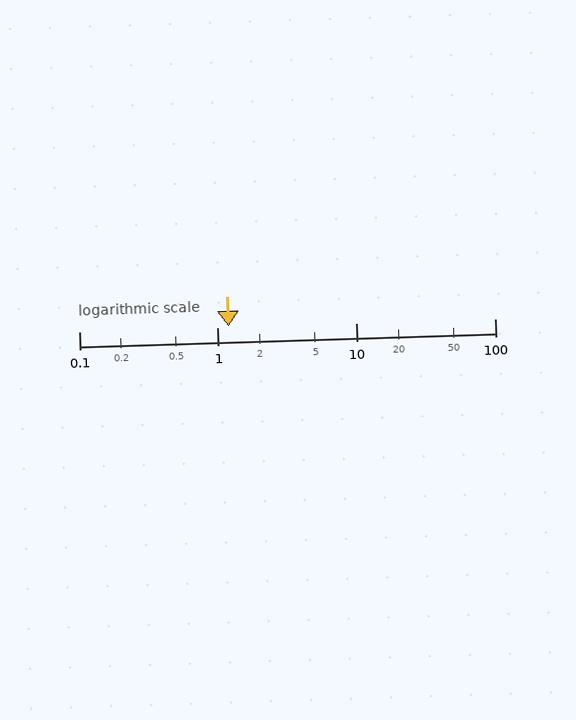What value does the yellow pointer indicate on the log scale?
The pointer indicates approximately 1.2.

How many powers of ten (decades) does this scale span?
The scale spans 3 decades, from 0.1 to 100.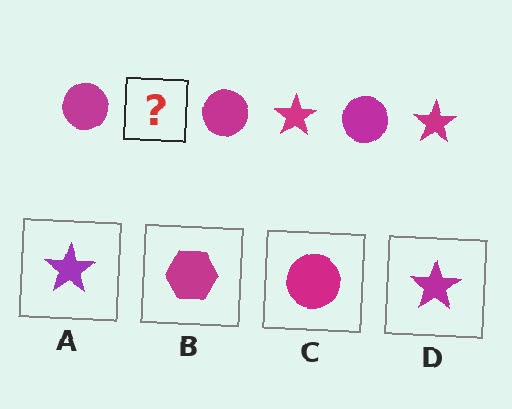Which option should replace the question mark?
Option D.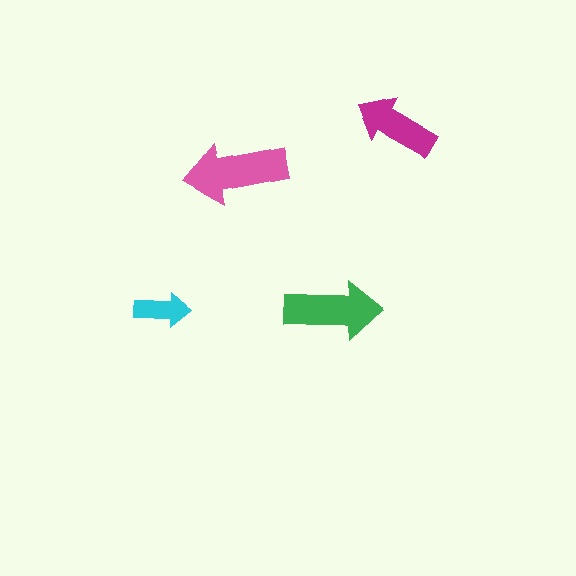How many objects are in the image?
There are 4 objects in the image.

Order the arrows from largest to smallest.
the pink one, the green one, the magenta one, the cyan one.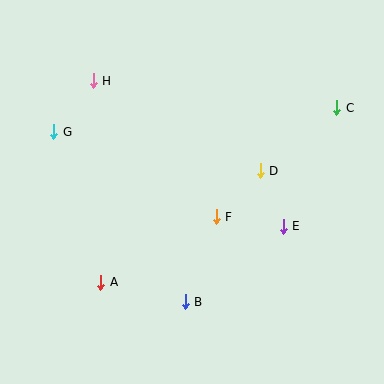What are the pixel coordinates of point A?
Point A is at (101, 282).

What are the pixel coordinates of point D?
Point D is at (260, 171).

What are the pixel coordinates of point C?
Point C is at (337, 108).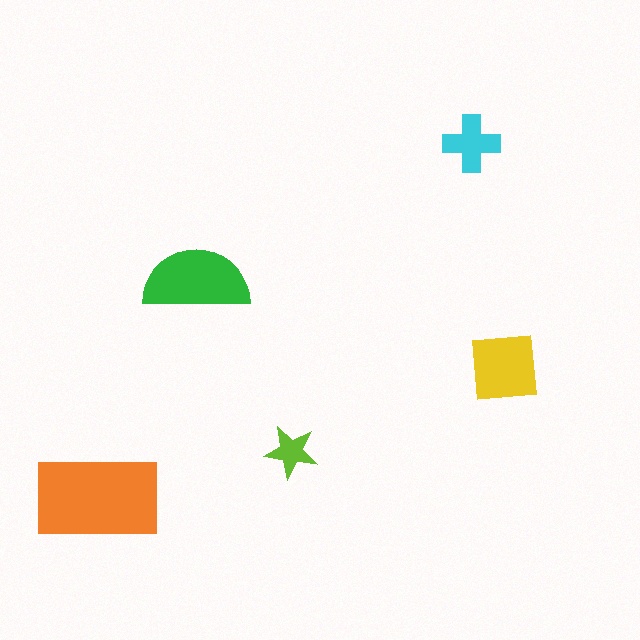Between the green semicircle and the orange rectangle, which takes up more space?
The orange rectangle.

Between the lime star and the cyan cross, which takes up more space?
The cyan cross.